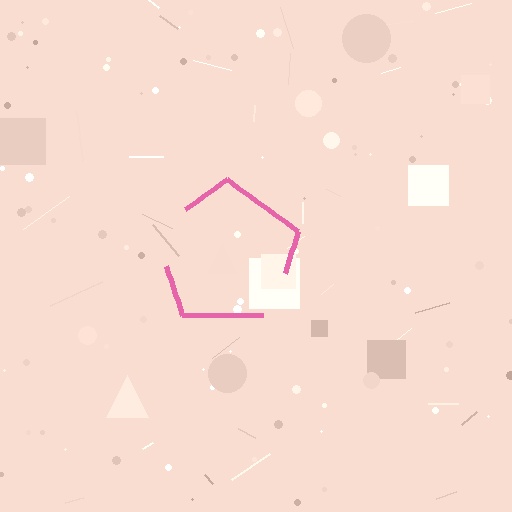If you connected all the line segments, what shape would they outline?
They would outline a pentagon.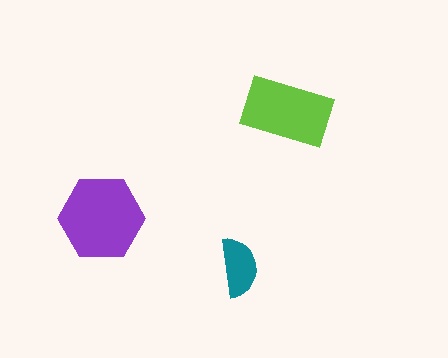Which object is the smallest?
The teal semicircle.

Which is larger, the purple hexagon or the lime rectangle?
The purple hexagon.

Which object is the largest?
The purple hexagon.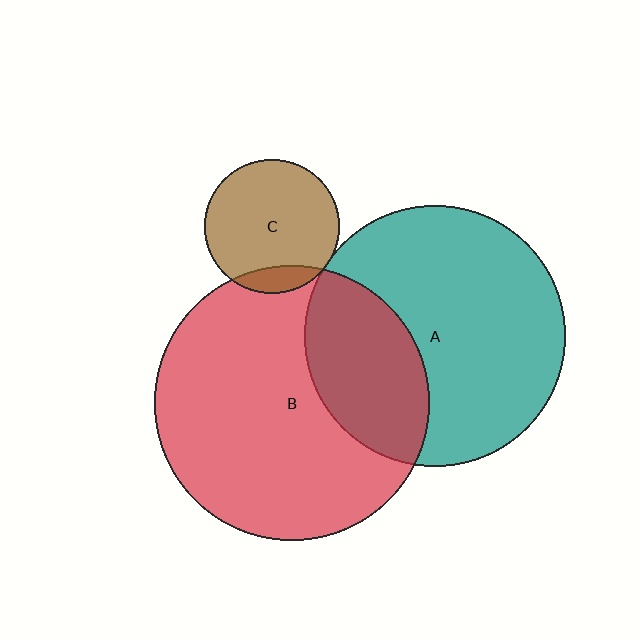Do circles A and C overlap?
Yes.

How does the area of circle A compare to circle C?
Approximately 3.8 times.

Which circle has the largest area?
Circle B (red).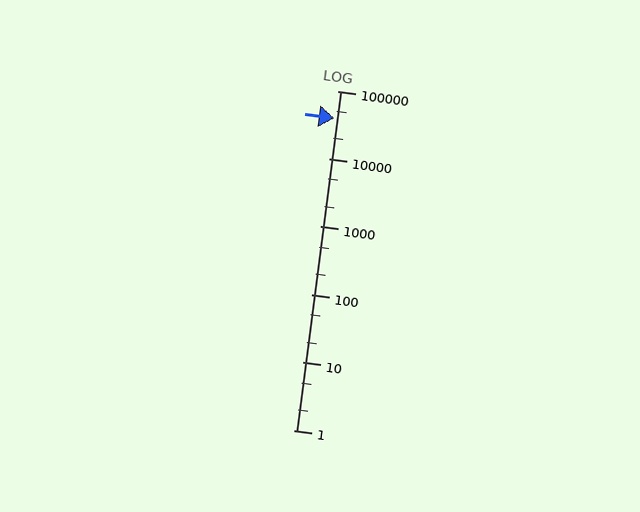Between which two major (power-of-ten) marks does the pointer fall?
The pointer is between 10000 and 100000.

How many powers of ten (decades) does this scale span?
The scale spans 5 decades, from 1 to 100000.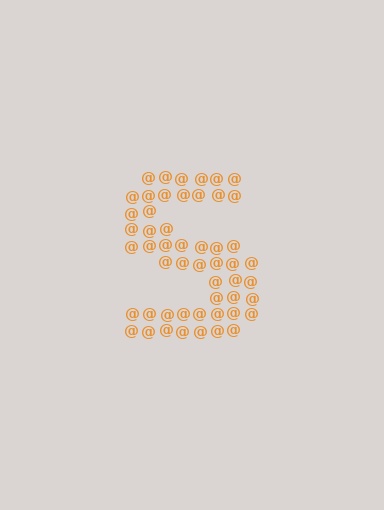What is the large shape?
The large shape is the letter S.